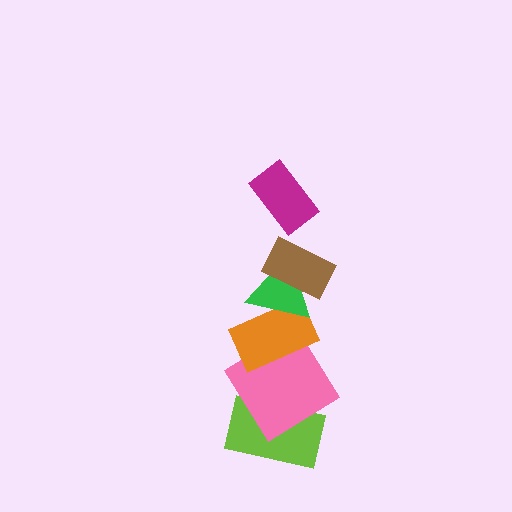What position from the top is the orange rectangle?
The orange rectangle is 4th from the top.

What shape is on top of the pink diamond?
The orange rectangle is on top of the pink diamond.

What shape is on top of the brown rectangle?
The magenta rectangle is on top of the brown rectangle.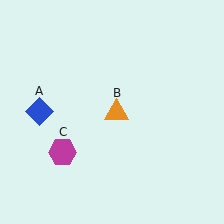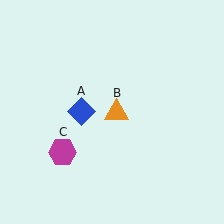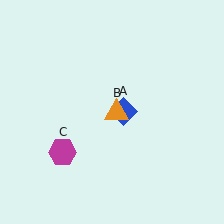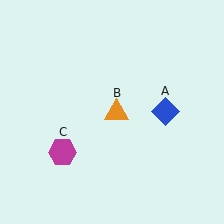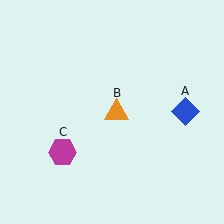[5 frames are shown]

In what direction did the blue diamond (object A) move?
The blue diamond (object A) moved right.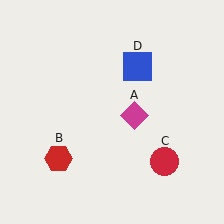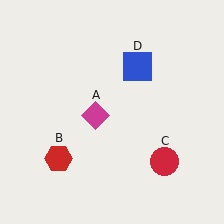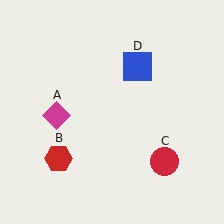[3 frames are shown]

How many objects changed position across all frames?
1 object changed position: magenta diamond (object A).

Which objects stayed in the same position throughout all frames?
Red hexagon (object B) and red circle (object C) and blue square (object D) remained stationary.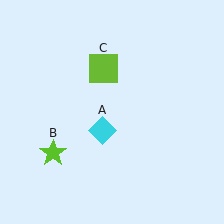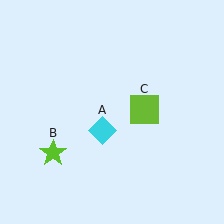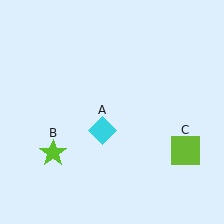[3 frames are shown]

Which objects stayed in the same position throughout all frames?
Cyan diamond (object A) and lime star (object B) remained stationary.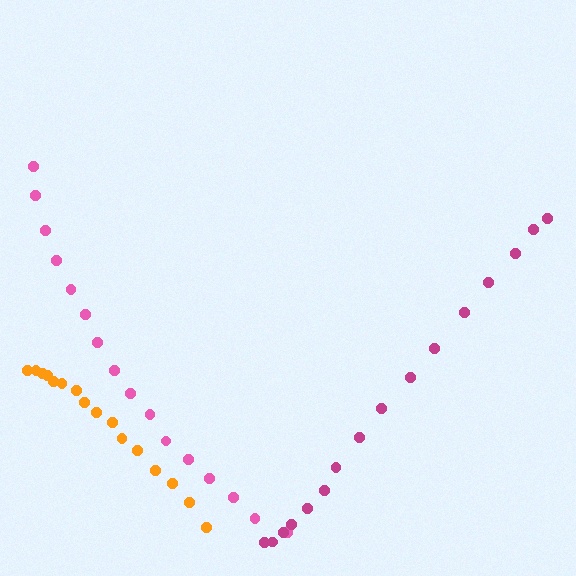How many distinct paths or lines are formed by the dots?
There are 3 distinct paths.